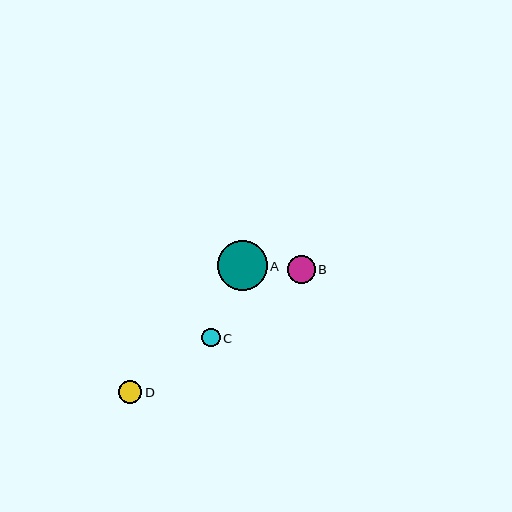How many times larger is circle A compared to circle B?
Circle A is approximately 1.8 times the size of circle B.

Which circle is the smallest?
Circle C is the smallest with a size of approximately 18 pixels.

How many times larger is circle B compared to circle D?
Circle B is approximately 1.2 times the size of circle D.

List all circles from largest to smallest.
From largest to smallest: A, B, D, C.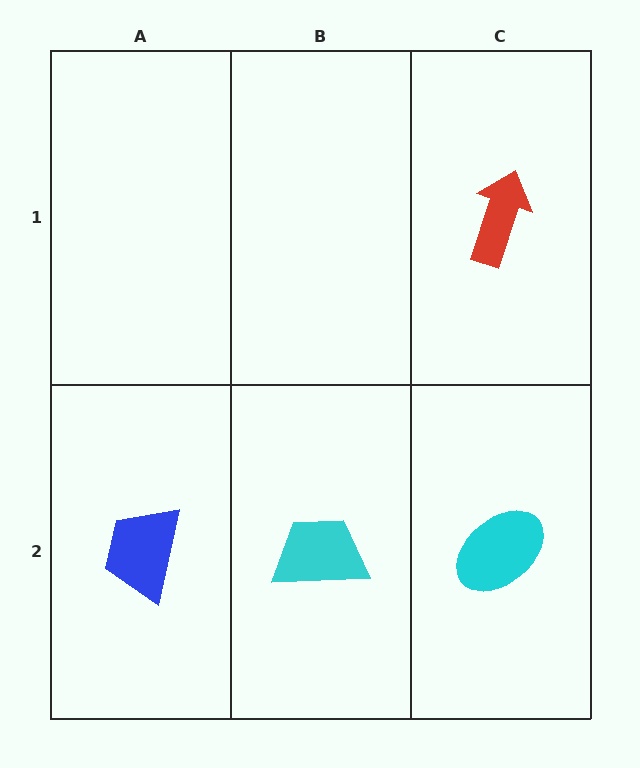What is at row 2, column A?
A blue trapezoid.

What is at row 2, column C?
A cyan ellipse.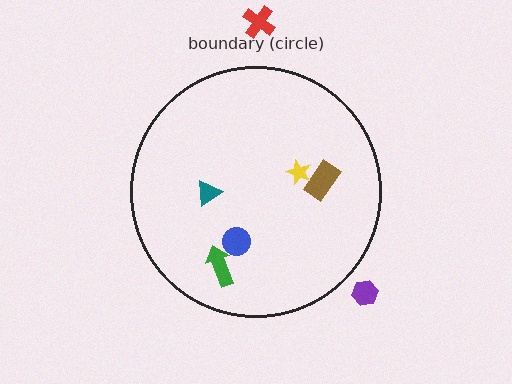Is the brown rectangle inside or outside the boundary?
Inside.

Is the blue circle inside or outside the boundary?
Inside.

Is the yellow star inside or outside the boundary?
Inside.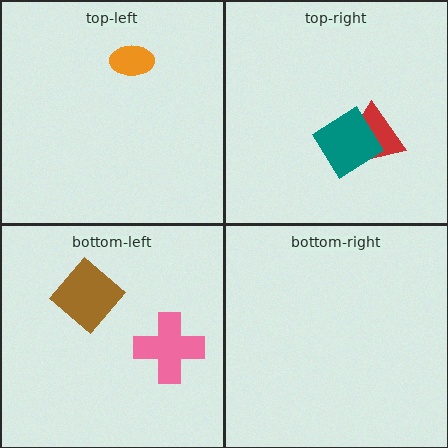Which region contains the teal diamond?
The top-right region.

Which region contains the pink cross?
The bottom-left region.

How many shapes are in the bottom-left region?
2.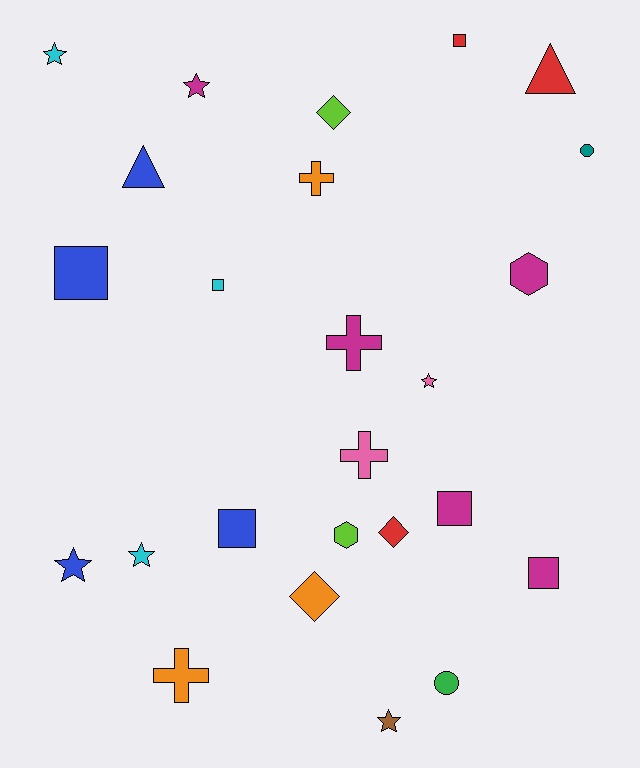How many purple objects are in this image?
There are no purple objects.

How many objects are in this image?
There are 25 objects.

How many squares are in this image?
There are 6 squares.